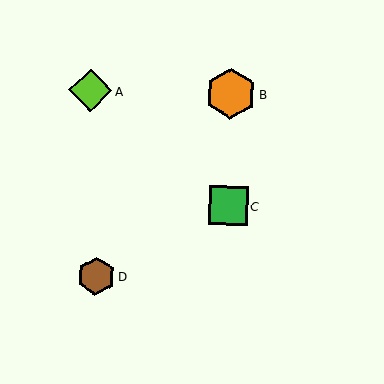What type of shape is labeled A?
Shape A is a lime diamond.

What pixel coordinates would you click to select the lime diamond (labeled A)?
Click at (91, 90) to select the lime diamond A.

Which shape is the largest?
The orange hexagon (labeled B) is the largest.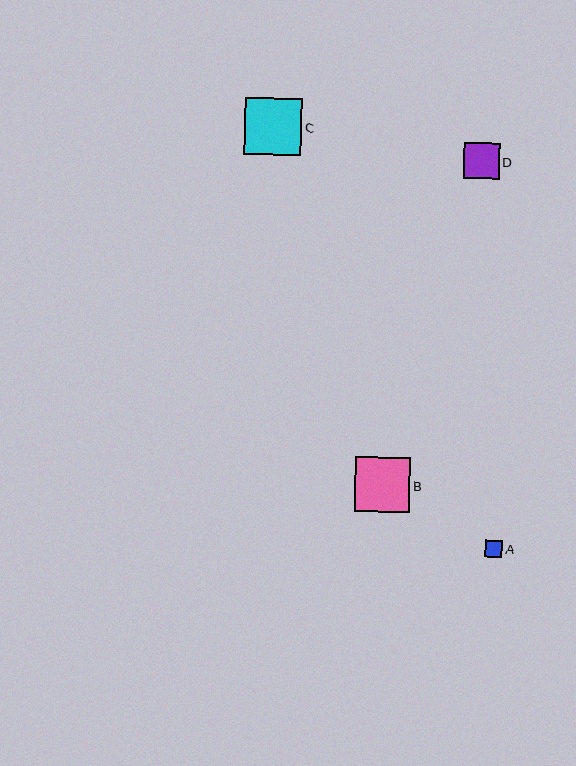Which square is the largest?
Square C is the largest with a size of approximately 57 pixels.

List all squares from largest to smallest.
From largest to smallest: C, B, D, A.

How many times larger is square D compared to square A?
Square D is approximately 2.0 times the size of square A.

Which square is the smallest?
Square A is the smallest with a size of approximately 17 pixels.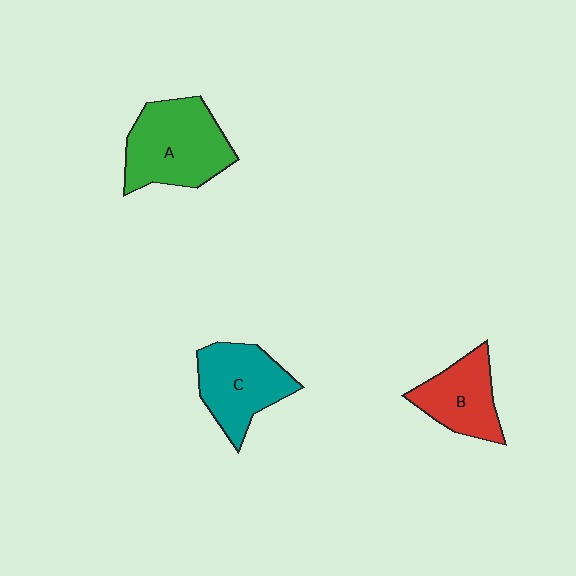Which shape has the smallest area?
Shape B (red).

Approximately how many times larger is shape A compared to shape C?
Approximately 1.2 times.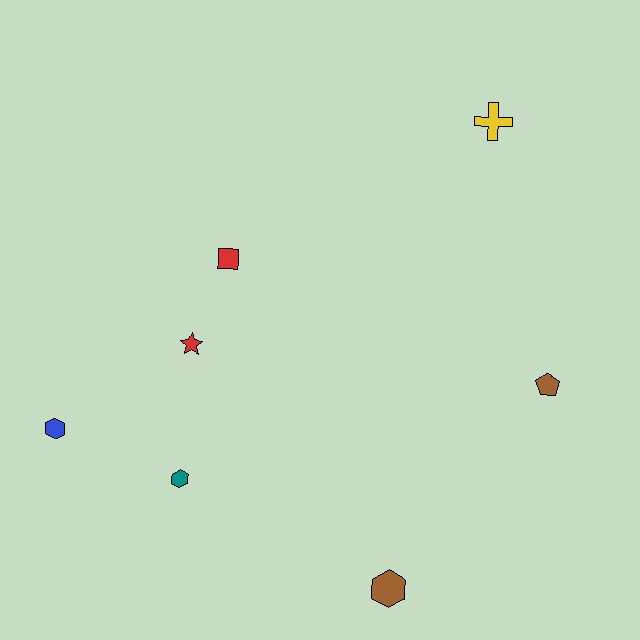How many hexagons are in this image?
There are 3 hexagons.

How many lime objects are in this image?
There are no lime objects.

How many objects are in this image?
There are 7 objects.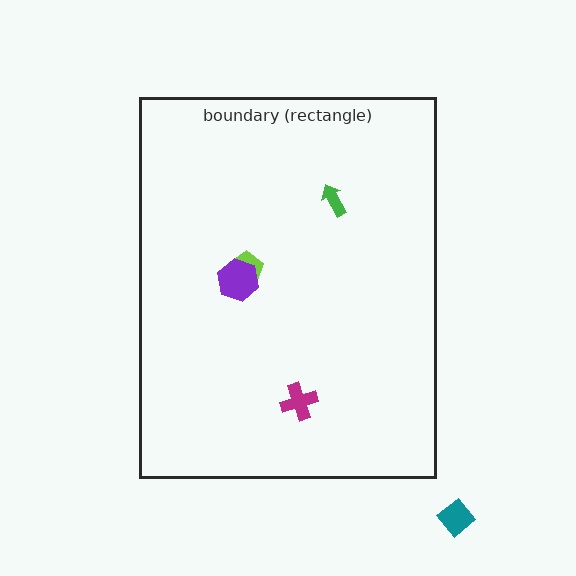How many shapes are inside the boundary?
4 inside, 1 outside.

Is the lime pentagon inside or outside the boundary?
Inside.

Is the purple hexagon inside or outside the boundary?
Inside.